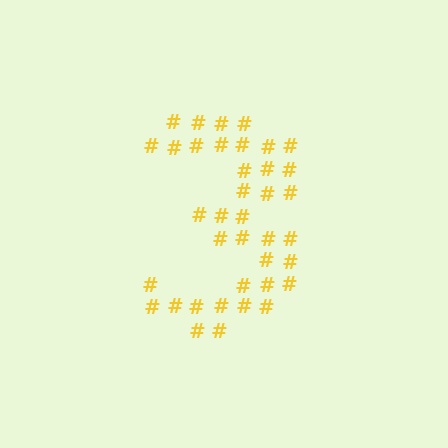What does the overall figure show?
The overall figure shows the digit 3.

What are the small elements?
The small elements are hash symbols.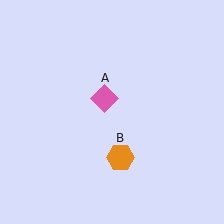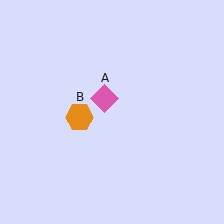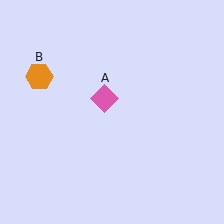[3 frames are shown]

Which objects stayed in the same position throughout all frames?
Pink diamond (object A) remained stationary.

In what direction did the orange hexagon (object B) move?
The orange hexagon (object B) moved up and to the left.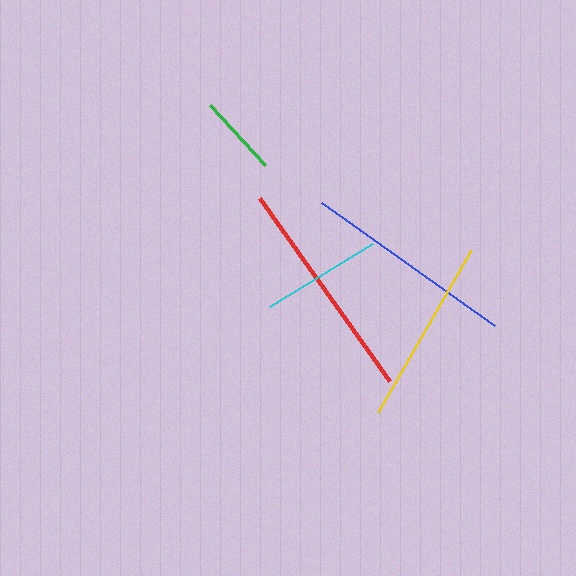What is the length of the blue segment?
The blue segment is approximately 212 pixels long.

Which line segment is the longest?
The red line is the longest at approximately 224 pixels.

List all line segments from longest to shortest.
From longest to shortest: red, blue, yellow, cyan, green.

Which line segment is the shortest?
The green line is the shortest at approximately 81 pixels.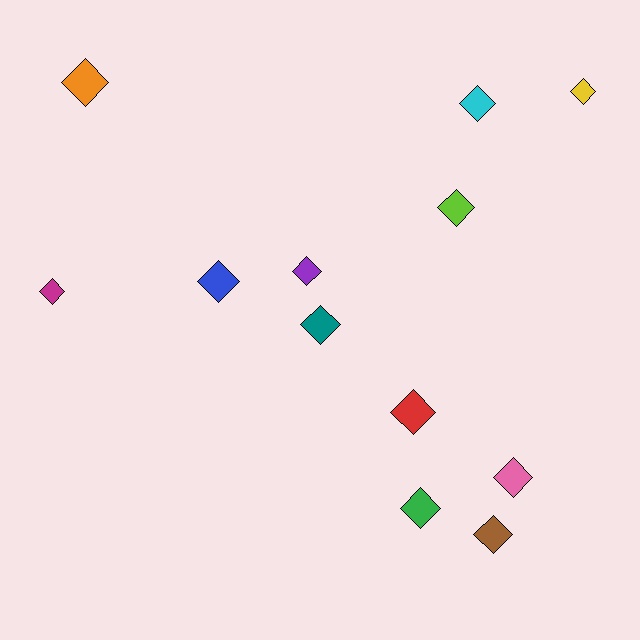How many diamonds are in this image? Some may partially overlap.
There are 12 diamonds.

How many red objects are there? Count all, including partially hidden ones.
There is 1 red object.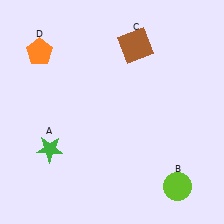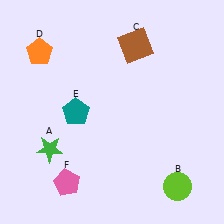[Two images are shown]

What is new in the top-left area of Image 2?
A teal pentagon (E) was added in the top-left area of Image 2.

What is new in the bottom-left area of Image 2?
A pink pentagon (F) was added in the bottom-left area of Image 2.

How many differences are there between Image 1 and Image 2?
There are 2 differences between the two images.